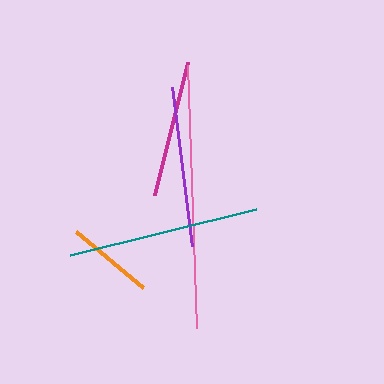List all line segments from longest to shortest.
From longest to shortest: pink, teal, purple, magenta, orange.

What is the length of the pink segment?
The pink segment is approximately 264 pixels long.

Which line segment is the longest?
The pink line is the longest at approximately 264 pixels.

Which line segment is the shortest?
The orange line is the shortest at approximately 87 pixels.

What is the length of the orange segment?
The orange segment is approximately 87 pixels long.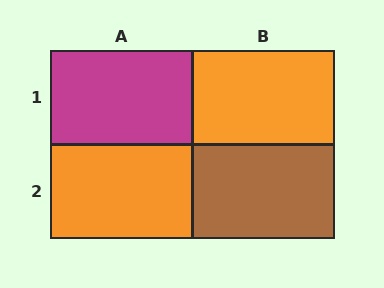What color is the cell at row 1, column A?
Magenta.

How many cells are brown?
1 cell is brown.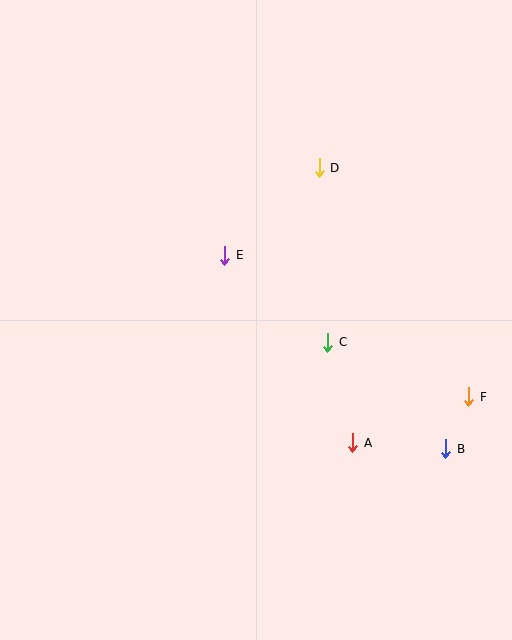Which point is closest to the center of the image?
Point E at (225, 255) is closest to the center.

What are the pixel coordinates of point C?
Point C is at (328, 342).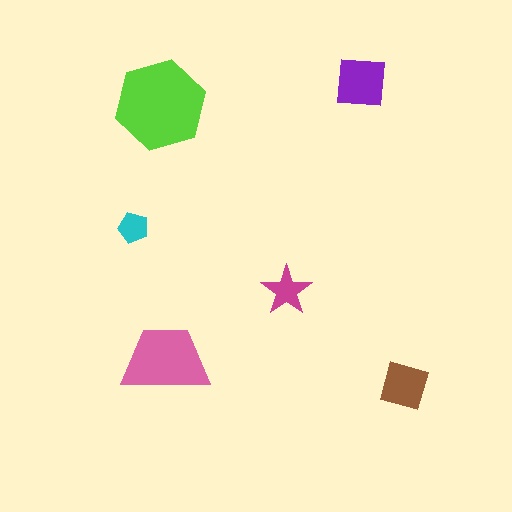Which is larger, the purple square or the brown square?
The purple square.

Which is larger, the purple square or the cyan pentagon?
The purple square.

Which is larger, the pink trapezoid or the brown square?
The pink trapezoid.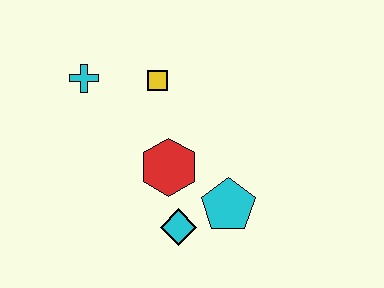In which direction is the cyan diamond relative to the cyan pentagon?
The cyan diamond is to the left of the cyan pentagon.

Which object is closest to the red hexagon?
The cyan diamond is closest to the red hexagon.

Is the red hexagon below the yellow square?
Yes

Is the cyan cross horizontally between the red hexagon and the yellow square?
No